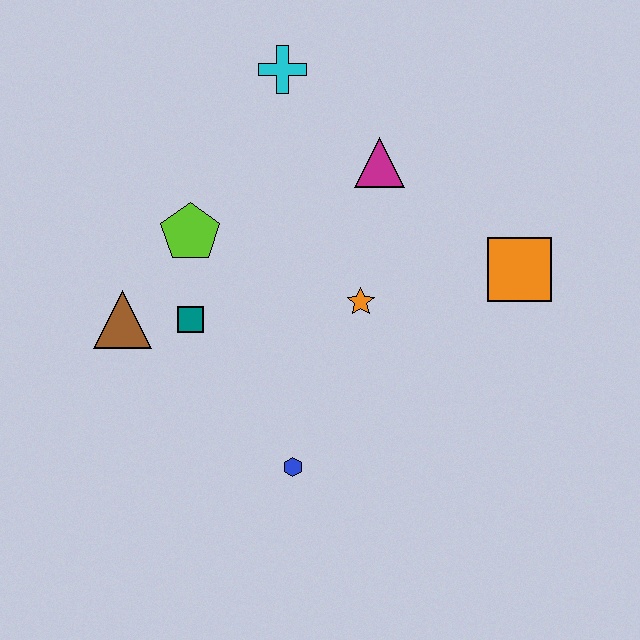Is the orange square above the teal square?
Yes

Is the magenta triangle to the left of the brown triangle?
No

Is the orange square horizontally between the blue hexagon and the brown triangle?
No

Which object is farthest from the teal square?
The orange square is farthest from the teal square.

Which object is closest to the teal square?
The brown triangle is closest to the teal square.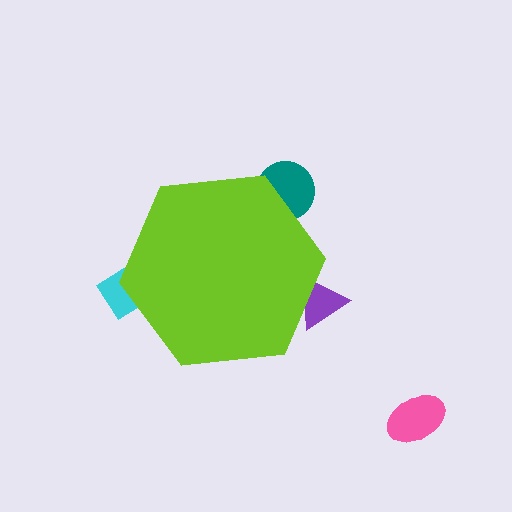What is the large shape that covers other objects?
A lime hexagon.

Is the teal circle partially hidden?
Yes, the teal circle is partially hidden behind the lime hexagon.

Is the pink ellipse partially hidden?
No, the pink ellipse is fully visible.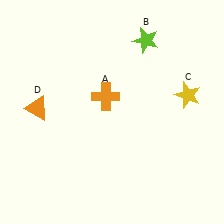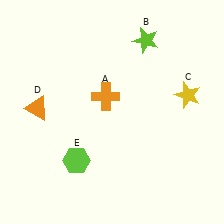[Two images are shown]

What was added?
A lime hexagon (E) was added in Image 2.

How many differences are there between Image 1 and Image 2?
There is 1 difference between the two images.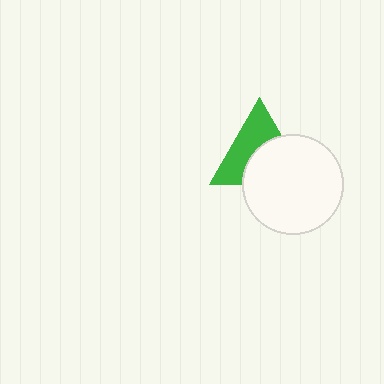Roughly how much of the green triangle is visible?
About half of it is visible (roughly 51%).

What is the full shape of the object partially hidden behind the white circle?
The partially hidden object is a green triangle.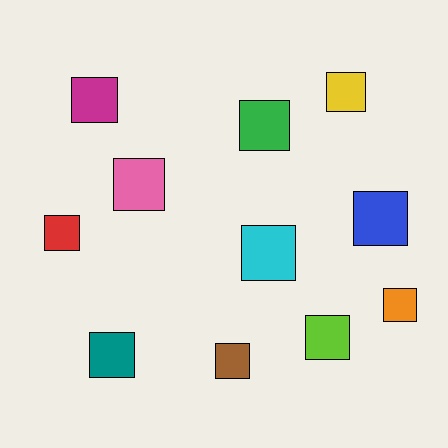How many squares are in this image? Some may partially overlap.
There are 11 squares.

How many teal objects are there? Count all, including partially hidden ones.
There is 1 teal object.